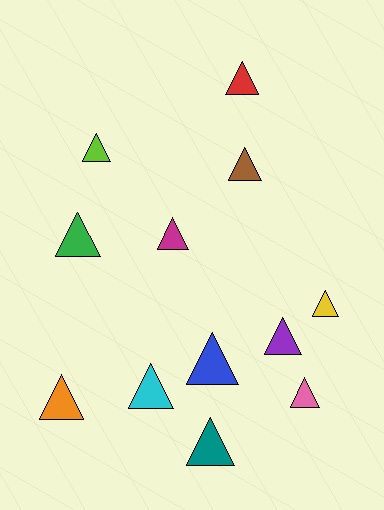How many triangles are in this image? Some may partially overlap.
There are 12 triangles.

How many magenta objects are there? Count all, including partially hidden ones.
There is 1 magenta object.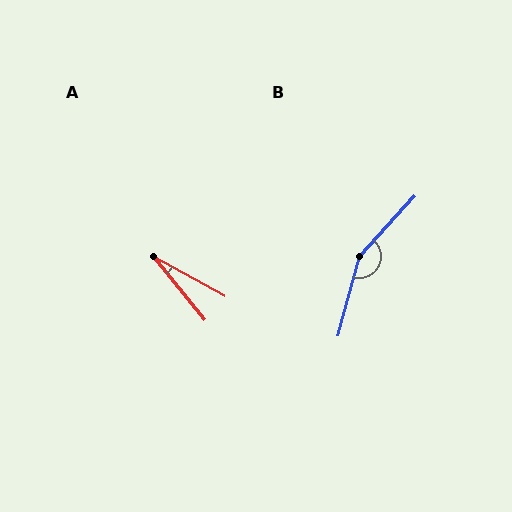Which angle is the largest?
B, at approximately 153 degrees.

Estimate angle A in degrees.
Approximately 22 degrees.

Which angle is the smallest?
A, at approximately 22 degrees.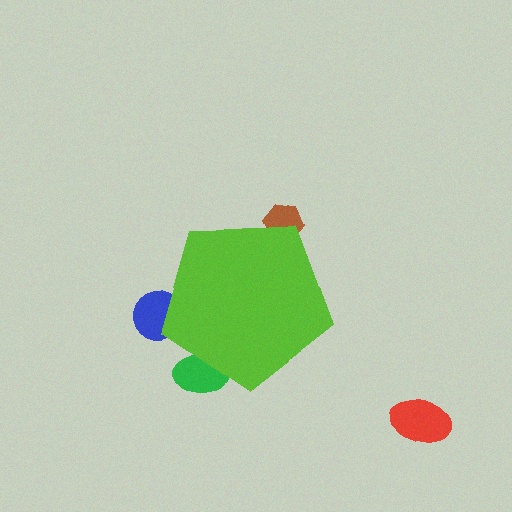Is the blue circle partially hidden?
Yes, the blue circle is partially hidden behind the lime pentagon.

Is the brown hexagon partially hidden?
Yes, the brown hexagon is partially hidden behind the lime pentagon.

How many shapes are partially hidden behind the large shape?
3 shapes are partially hidden.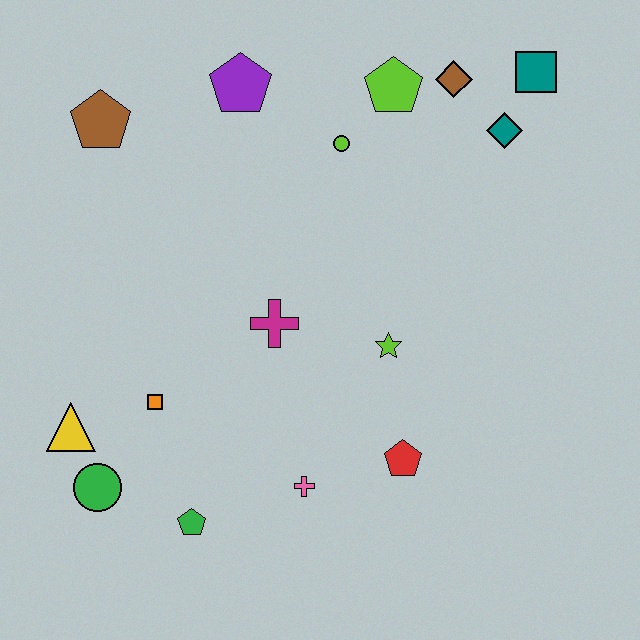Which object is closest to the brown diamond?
The lime pentagon is closest to the brown diamond.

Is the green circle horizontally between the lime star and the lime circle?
No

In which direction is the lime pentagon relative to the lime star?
The lime pentagon is above the lime star.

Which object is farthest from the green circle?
The teal square is farthest from the green circle.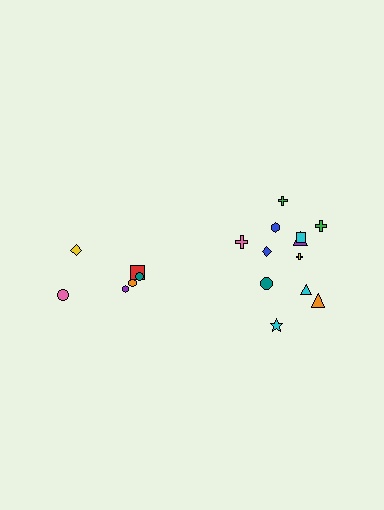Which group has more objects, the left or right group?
The right group.